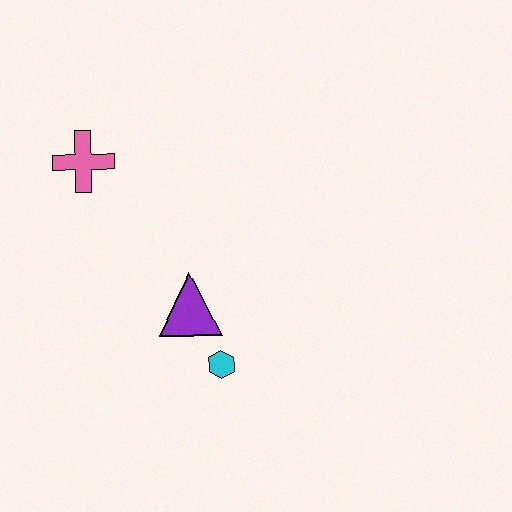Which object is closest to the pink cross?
The purple triangle is closest to the pink cross.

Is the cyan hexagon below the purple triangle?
Yes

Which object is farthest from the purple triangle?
The pink cross is farthest from the purple triangle.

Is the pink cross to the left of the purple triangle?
Yes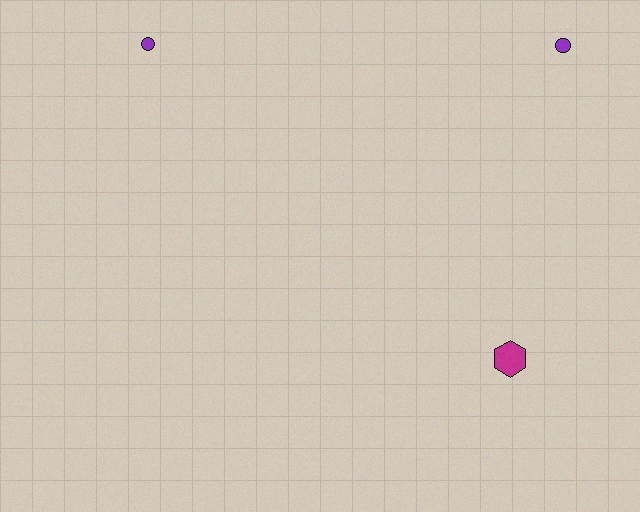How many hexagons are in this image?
There is 1 hexagon.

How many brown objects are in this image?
There are no brown objects.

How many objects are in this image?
There are 3 objects.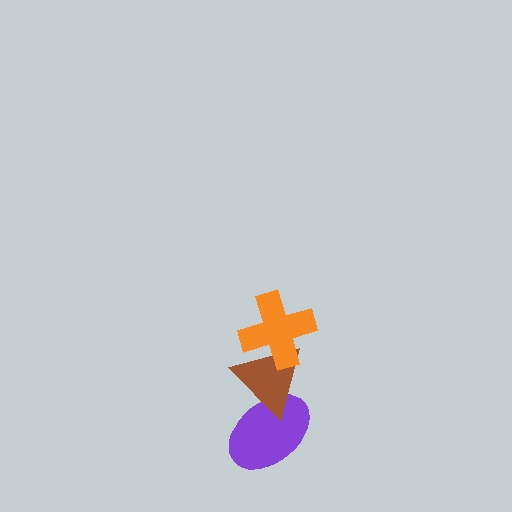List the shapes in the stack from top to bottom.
From top to bottom: the orange cross, the brown triangle, the purple ellipse.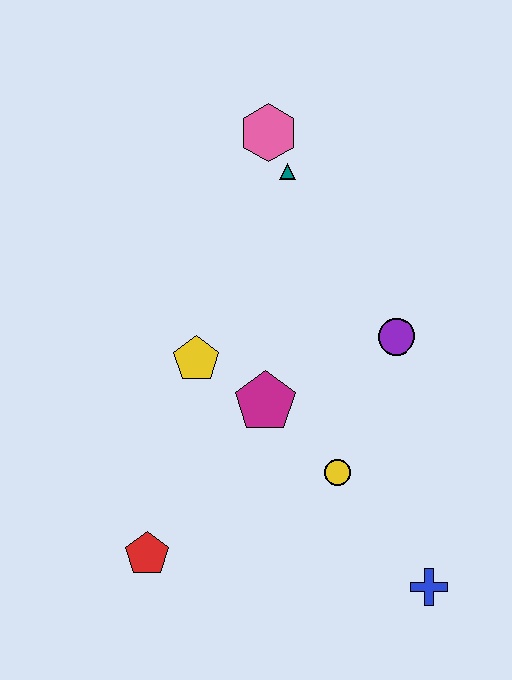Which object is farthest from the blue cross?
The pink hexagon is farthest from the blue cross.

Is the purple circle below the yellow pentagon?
No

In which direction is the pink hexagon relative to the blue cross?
The pink hexagon is above the blue cross.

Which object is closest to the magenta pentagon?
The yellow pentagon is closest to the magenta pentagon.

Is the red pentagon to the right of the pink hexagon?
No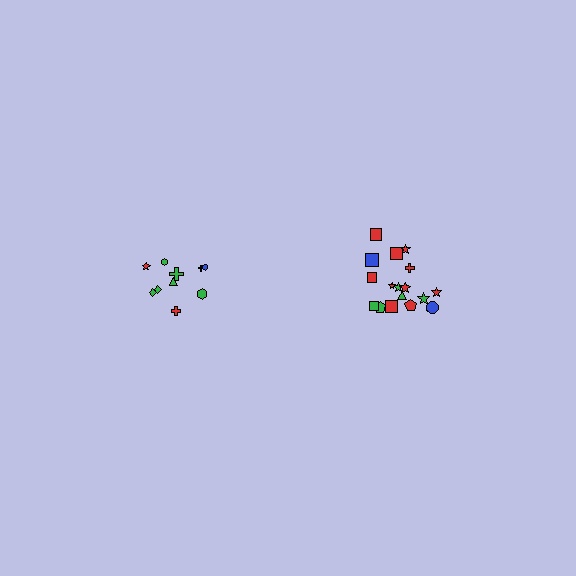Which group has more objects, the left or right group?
The right group.